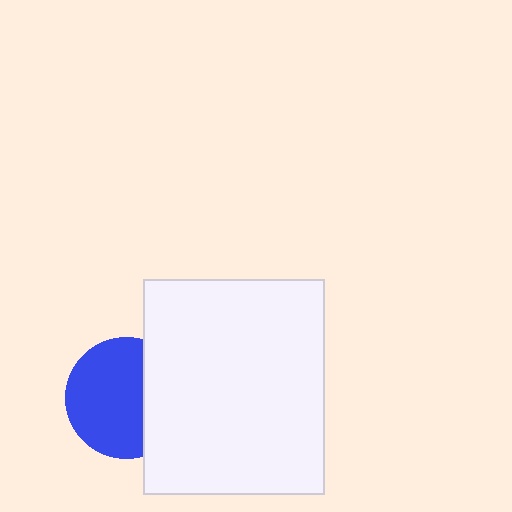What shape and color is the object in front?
The object in front is a white rectangle.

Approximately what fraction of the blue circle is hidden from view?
Roughly 33% of the blue circle is hidden behind the white rectangle.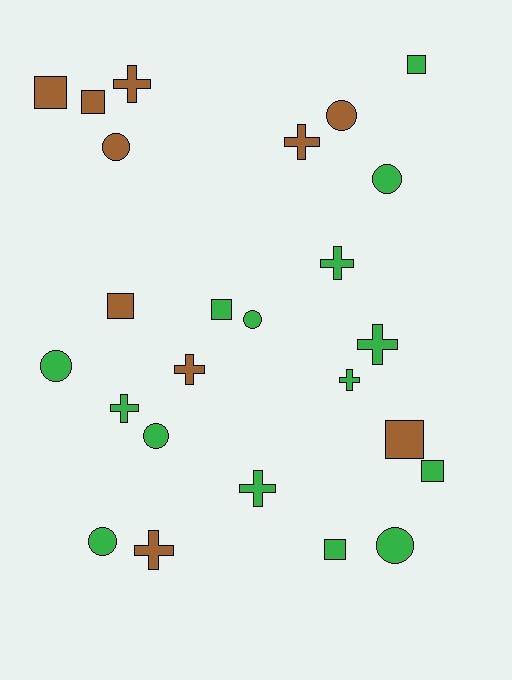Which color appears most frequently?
Green, with 15 objects.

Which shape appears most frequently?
Cross, with 9 objects.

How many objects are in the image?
There are 25 objects.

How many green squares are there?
There are 4 green squares.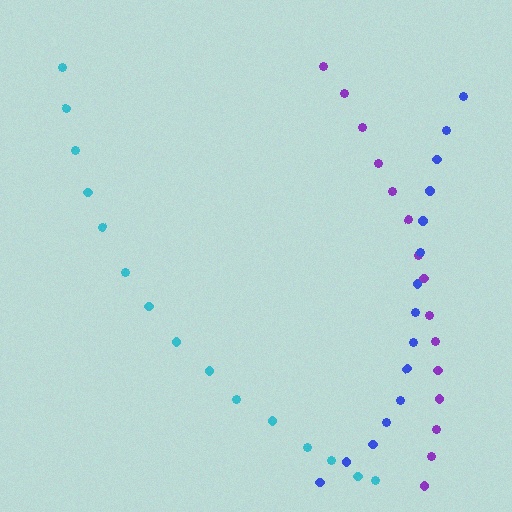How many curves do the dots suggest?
There are 3 distinct paths.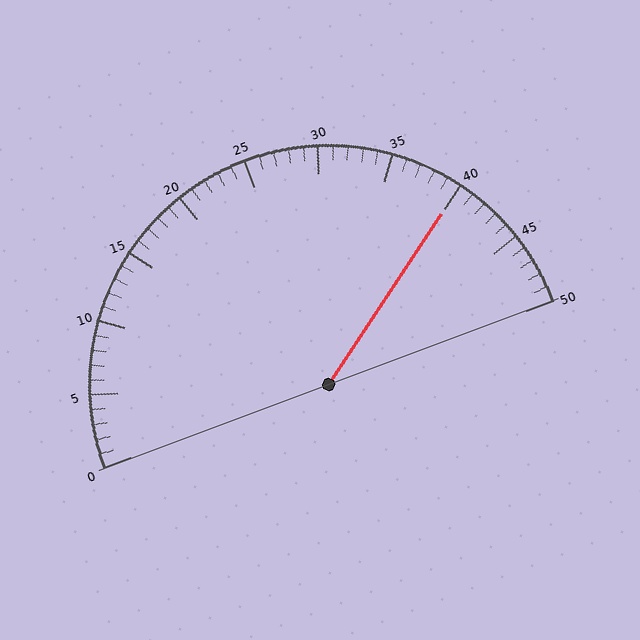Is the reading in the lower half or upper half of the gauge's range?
The reading is in the upper half of the range (0 to 50).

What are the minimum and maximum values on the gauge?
The gauge ranges from 0 to 50.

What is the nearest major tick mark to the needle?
The nearest major tick mark is 40.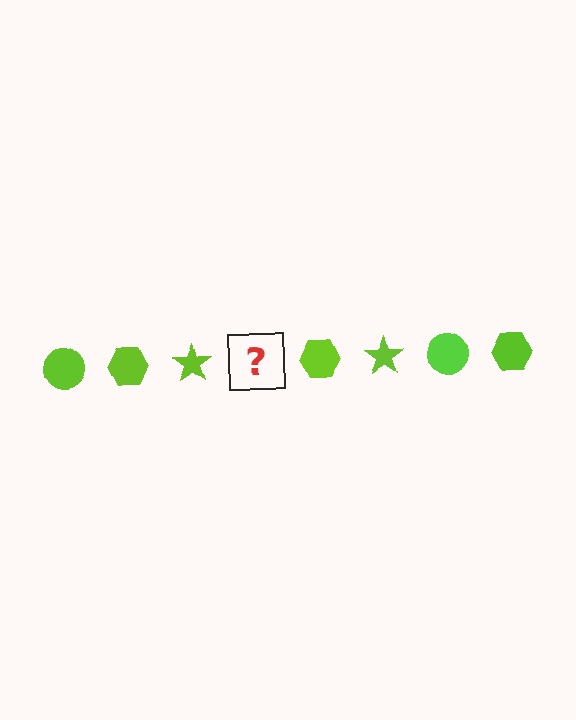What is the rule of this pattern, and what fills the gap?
The rule is that the pattern cycles through circle, hexagon, star shapes in lime. The gap should be filled with a lime circle.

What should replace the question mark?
The question mark should be replaced with a lime circle.